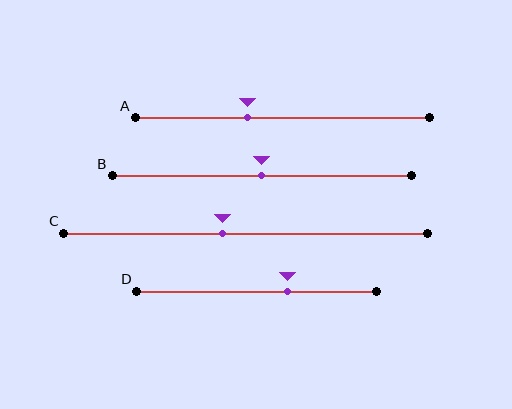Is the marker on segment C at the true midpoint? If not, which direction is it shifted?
No, the marker on segment C is shifted to the left by about 6% of the segment length.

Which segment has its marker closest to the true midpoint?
Segment B has its marker closest to the true midpoint.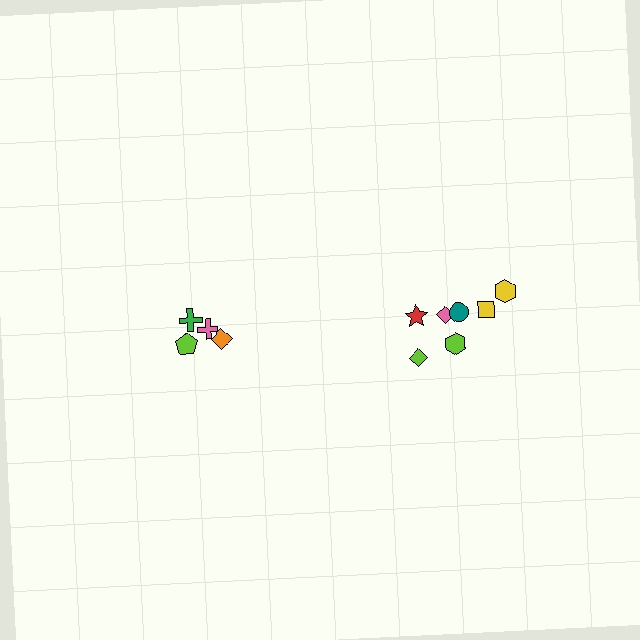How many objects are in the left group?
There are 4 objects.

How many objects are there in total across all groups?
There are 11 objects.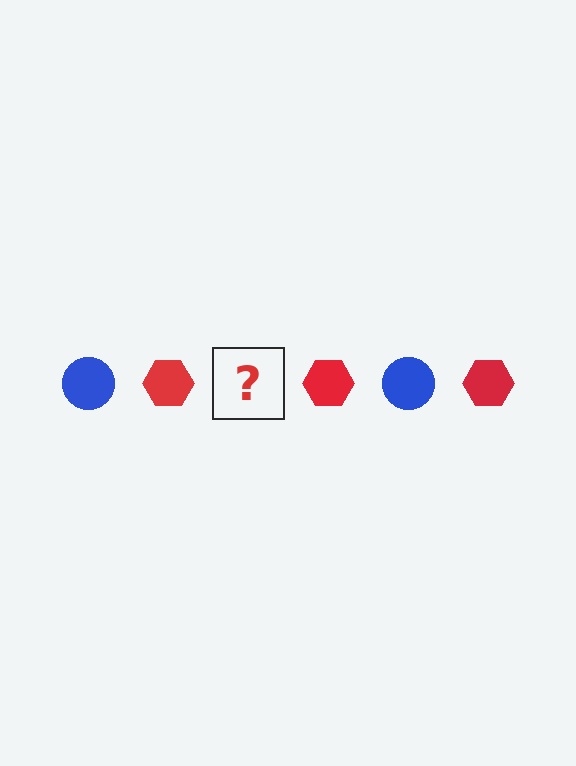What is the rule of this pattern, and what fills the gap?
The rule is that the pattern alternates between blue circle and red hexagon. The gap should be filled with a blue circle.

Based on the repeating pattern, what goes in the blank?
The blank should be a blue circle.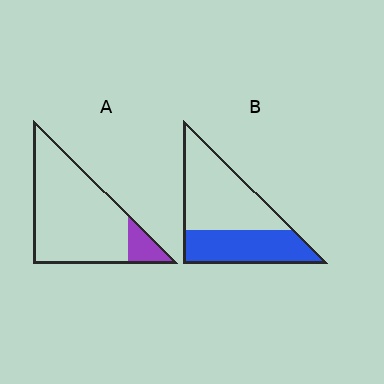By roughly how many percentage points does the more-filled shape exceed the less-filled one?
By roughly 30 percentage points (B over A).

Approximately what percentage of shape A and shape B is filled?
A is approximately 10% and B is approximately 40%.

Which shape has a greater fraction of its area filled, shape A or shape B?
Shape B.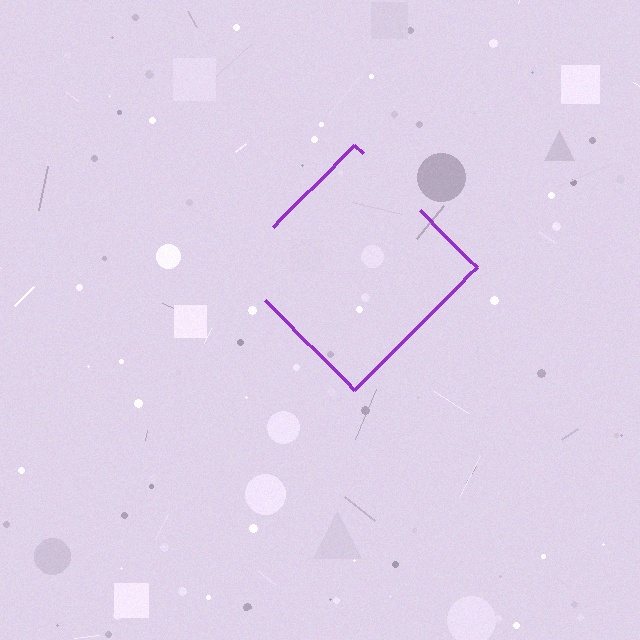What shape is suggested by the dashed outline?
The dashed outline suggests a diamond.